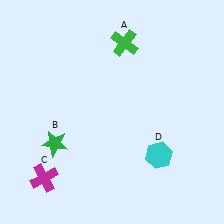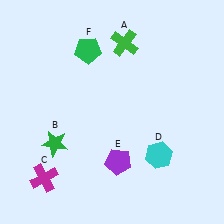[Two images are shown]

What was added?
A purple pentagon (E), a green pentagon (F) were added in Image 2.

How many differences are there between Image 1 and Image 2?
There are 2 differences between the two images.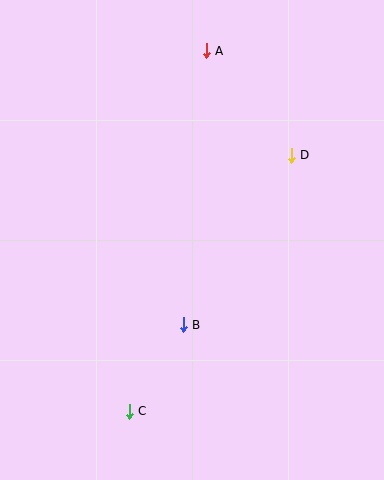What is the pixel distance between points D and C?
The distance between D and C is 303 pixels.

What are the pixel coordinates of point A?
Point A is at (206, 51).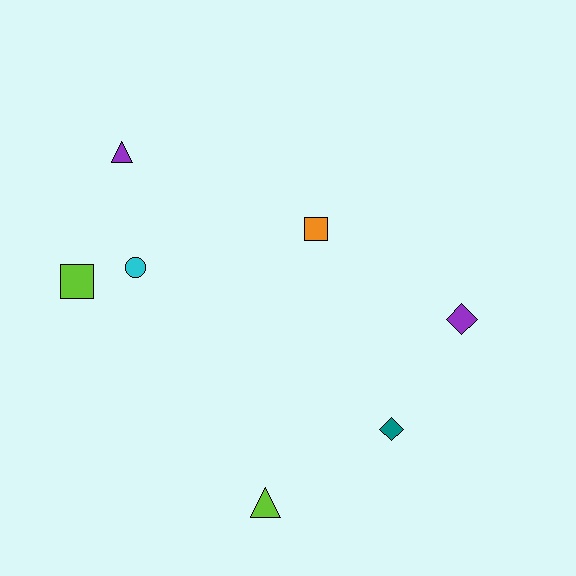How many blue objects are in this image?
There are no blue objects.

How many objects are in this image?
There are 7 objects.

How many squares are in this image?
There are 2 squares.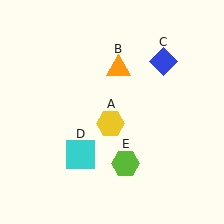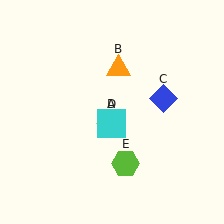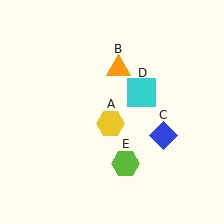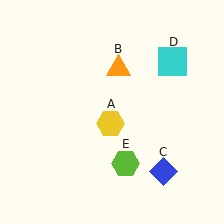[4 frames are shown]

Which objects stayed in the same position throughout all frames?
Yellow hexagon (object A) and orange triangle (object B) and lime hexagon (object E) remained stationary.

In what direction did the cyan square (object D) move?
The cyan square (object D) moved up and to the right.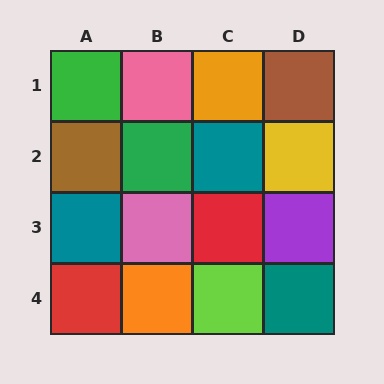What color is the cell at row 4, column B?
Orange.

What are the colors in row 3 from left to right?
Teal, pink, red, purple.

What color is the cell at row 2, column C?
Teal.